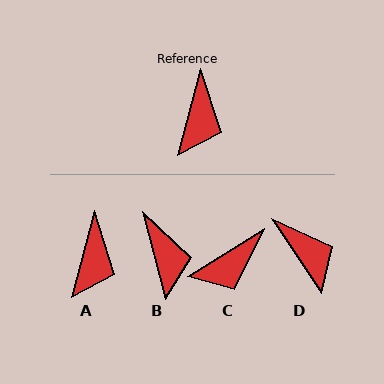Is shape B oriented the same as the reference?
No, it is off by about 29 degrees.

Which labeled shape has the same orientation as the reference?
A.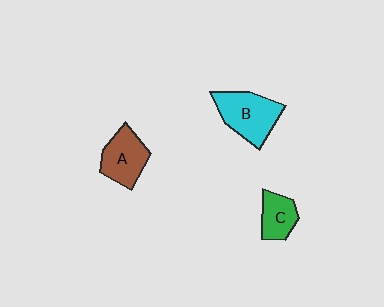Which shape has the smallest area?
Shape C (green).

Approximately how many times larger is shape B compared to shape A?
Approximately 1.2 times.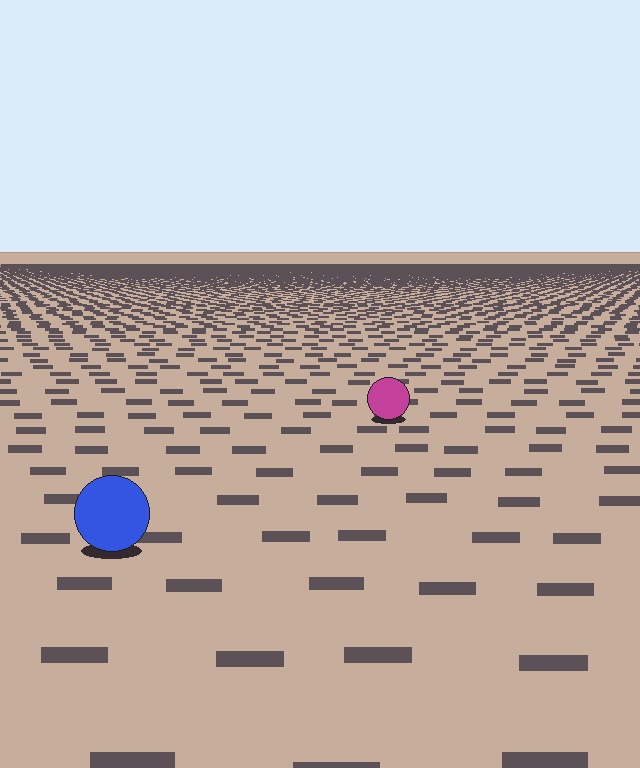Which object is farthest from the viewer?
The magenta circle is farthest from the viewer. It appears smaller and the ground texture around it is denser.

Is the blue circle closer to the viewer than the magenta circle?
Yes. The blue circle is closer — you can tell from the texture gradient: the ground texture is coarser near it.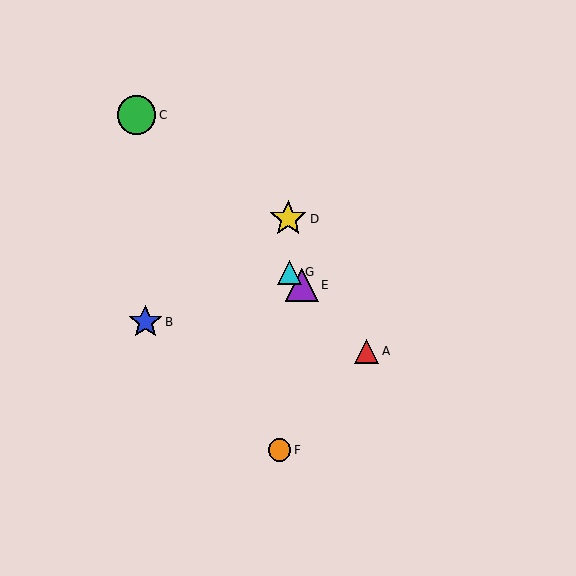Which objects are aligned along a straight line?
Objects A, C, E, G are aligned along a straight line.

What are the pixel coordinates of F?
Object F is at (279, 450).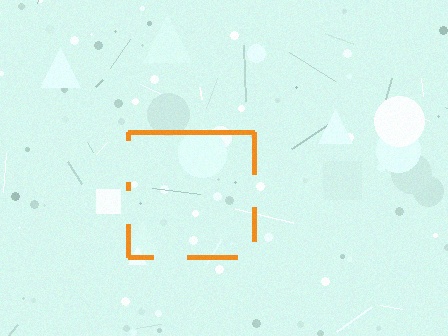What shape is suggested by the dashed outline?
The dashed outline suggests a square.